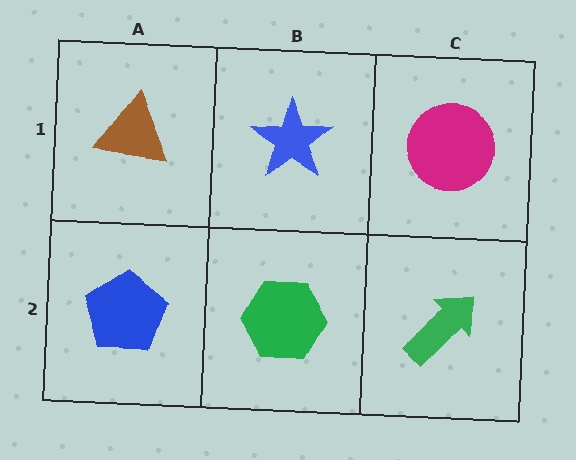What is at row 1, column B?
A blue star.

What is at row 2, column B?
A green hexagon.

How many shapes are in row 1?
3 shapes.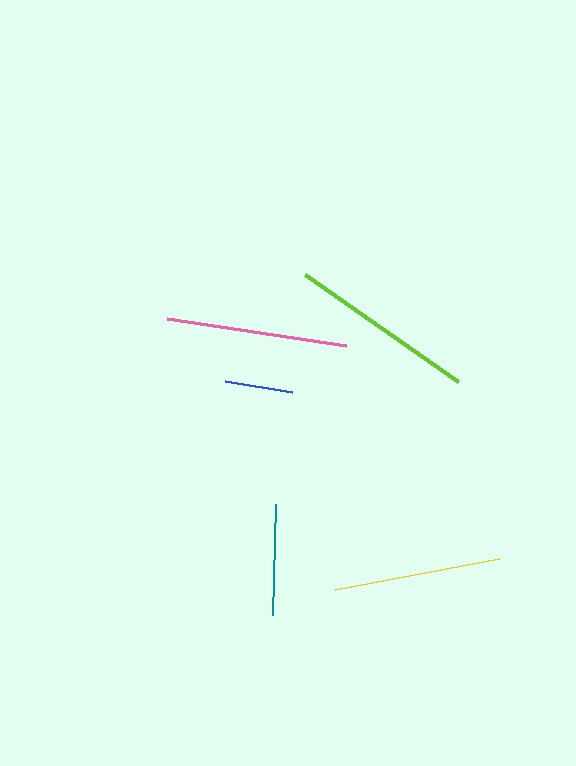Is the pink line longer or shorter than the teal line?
The pink line is longer than the teal line.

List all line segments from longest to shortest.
From longest to shortest: lime, pink, yellow, teal, blue.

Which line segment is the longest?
The lime line is the longest at approximately 186 pixels.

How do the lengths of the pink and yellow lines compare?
The pink and yellow lines are approximately the same length.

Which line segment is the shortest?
The blue line is the shortest at approximately 68 pixels.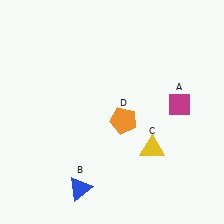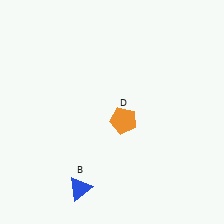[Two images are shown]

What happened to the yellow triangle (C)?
The yellow triangle (C) was removed in Image 2. It was in the bottom-right area of Image 1.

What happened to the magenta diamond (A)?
The magenta diamond (A) was removed in Image 2. It was in the top-right area of Image 1.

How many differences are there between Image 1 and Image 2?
There are 2 differences between the two images.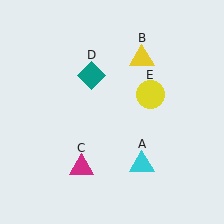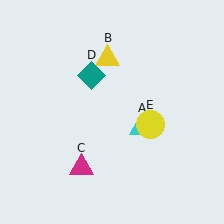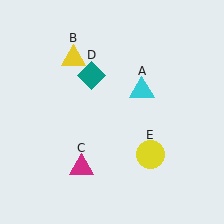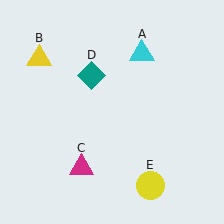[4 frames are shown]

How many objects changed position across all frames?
3 objects changed position: cyan triangle (object A), yellow triangle (object B), yellow circle (object E).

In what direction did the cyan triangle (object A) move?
The cyan triangle (object A) moved up.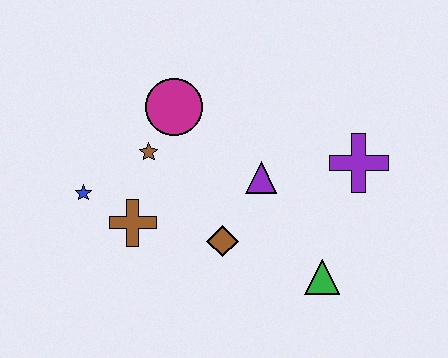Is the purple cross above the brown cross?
Yes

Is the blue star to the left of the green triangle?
Yes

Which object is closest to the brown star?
The magenta circle is closest to the brown star.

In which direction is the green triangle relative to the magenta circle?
The green triangle is below the magenta circle.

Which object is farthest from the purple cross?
The blue star is farthest from the purple cross.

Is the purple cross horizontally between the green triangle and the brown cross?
No